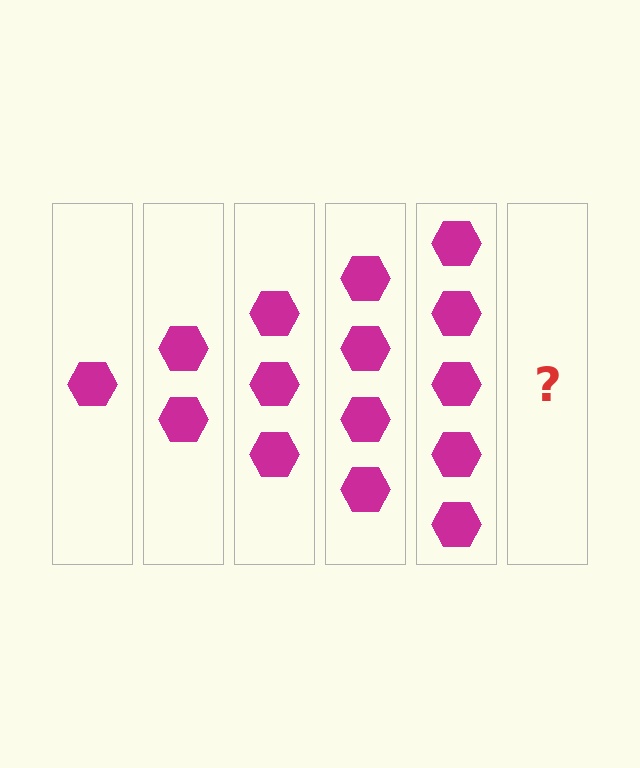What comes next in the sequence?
The next element should be 6 hexagons.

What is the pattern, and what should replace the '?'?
The pattern is that each step adds one more hexagon. The '?' should be 6 hexagons.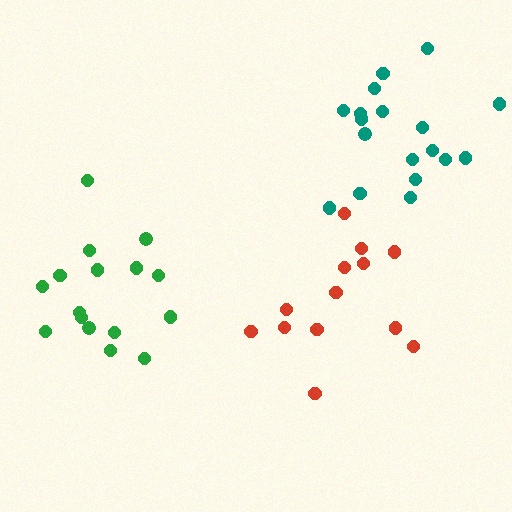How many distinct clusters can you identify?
There are 3 distinct clusters.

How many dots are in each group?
Group 1: 13 dots, Group 2: 16 dots, Group 3: 18 dots (47 total).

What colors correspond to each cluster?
The clusters are colored: red, green, teal.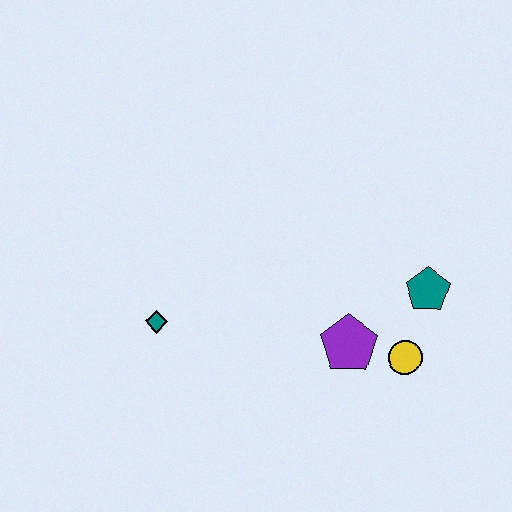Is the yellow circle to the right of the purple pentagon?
Yes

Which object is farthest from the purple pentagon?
The teal diamond is farthest from the purple pentagon.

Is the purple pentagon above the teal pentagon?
No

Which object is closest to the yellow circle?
The purple pentagon is closest to the yellow circle.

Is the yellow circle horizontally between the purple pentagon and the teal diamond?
No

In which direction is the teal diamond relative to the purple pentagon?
The teal diamond is to the left of the purple pentagon.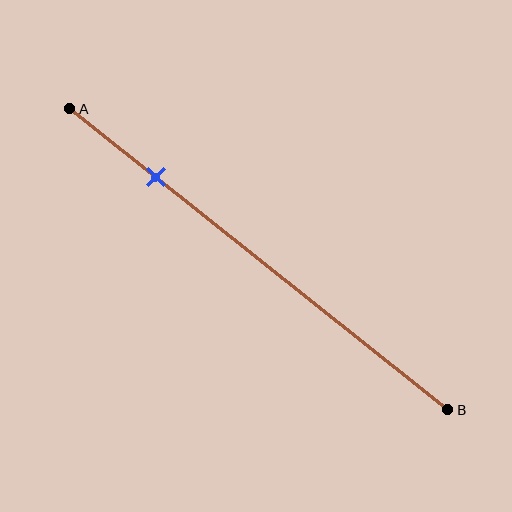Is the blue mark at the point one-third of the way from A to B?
No, the mark is at about 25% from A, not at the 33% one-third point.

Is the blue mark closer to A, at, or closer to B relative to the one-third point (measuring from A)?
The blue mark is closer to point A than the one-third point of segment AB.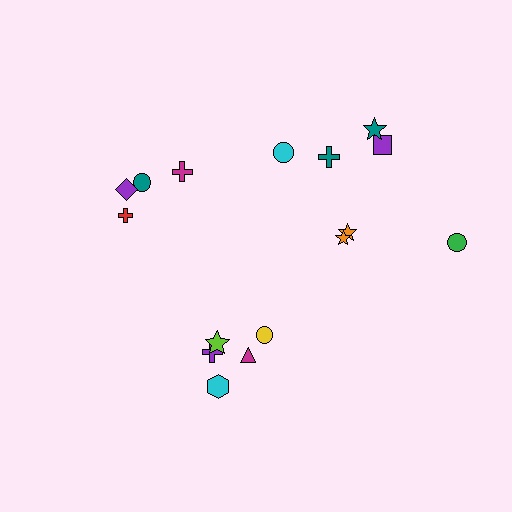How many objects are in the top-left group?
There are 4 objects.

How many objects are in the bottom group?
There are 5 objects.